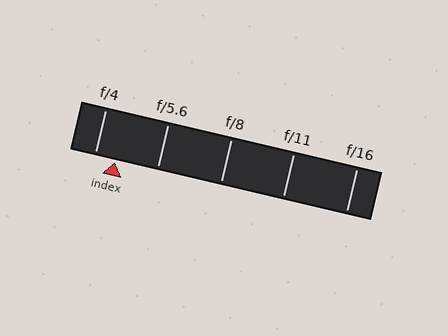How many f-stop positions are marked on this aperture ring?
There are 5 f-stop positions marked.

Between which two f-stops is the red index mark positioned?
The index mark is between f/4 and f/5.6.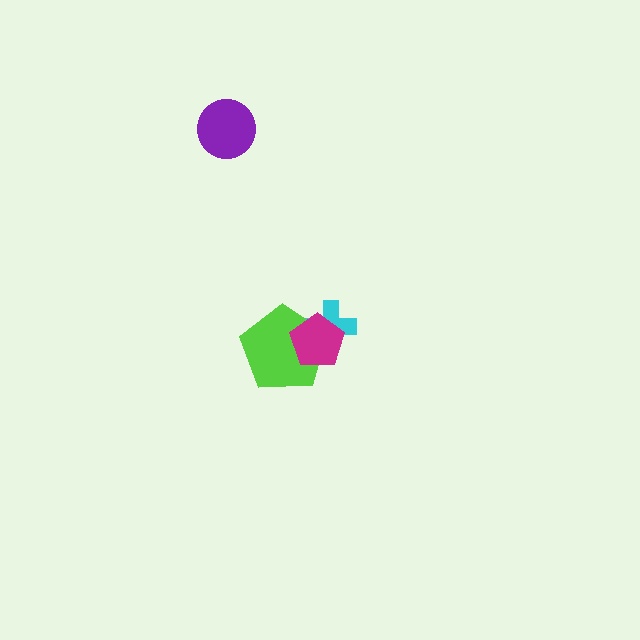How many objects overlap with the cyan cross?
2 objects overlap with the cyan cross.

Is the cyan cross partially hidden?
Yes, it is partially covered by another shape.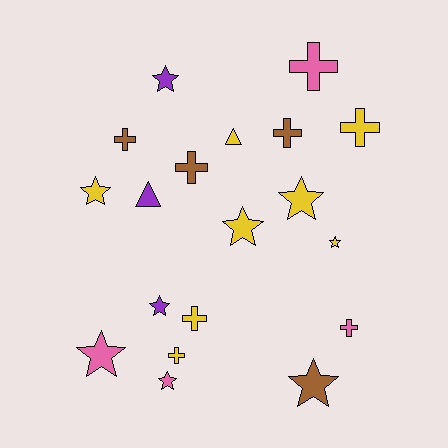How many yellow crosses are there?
There are 3 yellow crosses.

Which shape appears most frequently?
Star, with 9 objects.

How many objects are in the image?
There are 19 objects.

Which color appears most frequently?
Yellow, with 8 objects.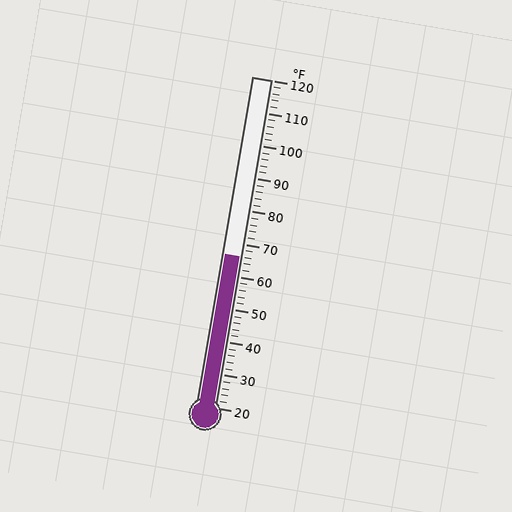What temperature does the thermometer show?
The thermometer shows approximately 66°F.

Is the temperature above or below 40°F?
The temperature is above 40°F.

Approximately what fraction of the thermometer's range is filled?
The thermometer is filled to approximately 45% of its range.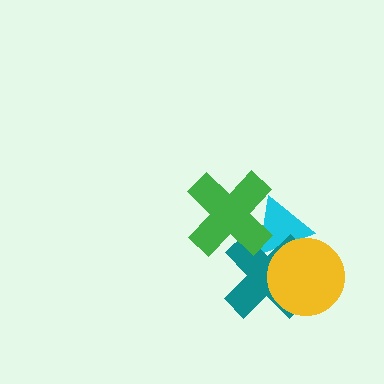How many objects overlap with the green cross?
2 objects overlap with the green cross.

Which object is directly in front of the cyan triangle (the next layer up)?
The teal cross is directly in front of the cyan triangle.